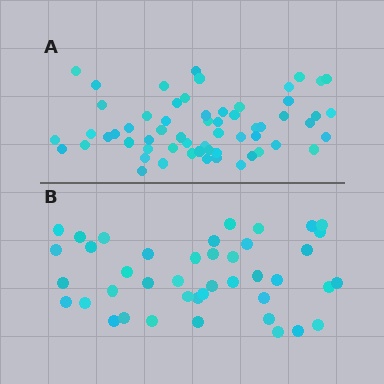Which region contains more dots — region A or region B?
Region A (the top region) has more dots.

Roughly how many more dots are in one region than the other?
Region A has approximately 20 more dots than region B.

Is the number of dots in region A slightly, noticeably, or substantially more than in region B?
Region A has noticeably more, but not dramatically so. The ratio is roughly 1.4 to 1.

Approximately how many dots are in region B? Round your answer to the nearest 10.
About 40 dots. (The exact count is 42, which rounds to 40.)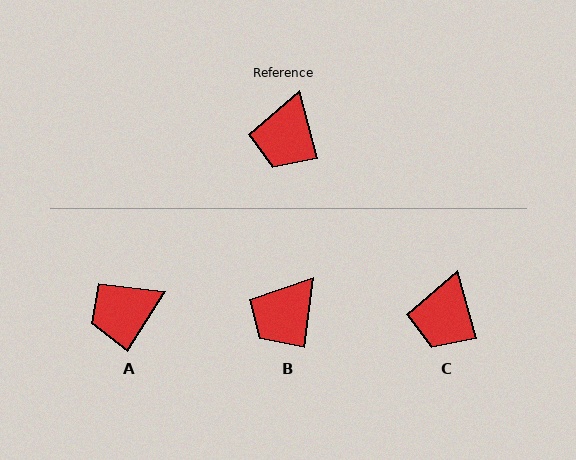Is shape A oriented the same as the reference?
No, it is off by about 47 degrees.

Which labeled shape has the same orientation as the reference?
C.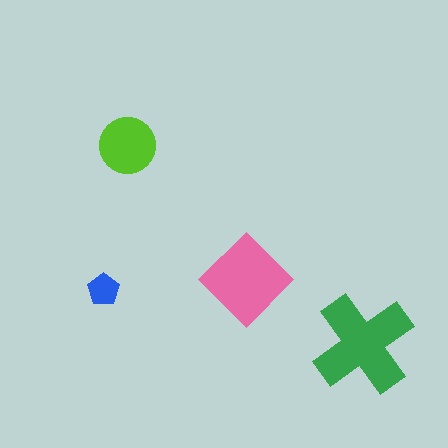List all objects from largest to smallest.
The green cross, the pink diamond, the lime circle, the blue pentagon.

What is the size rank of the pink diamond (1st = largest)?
2nd.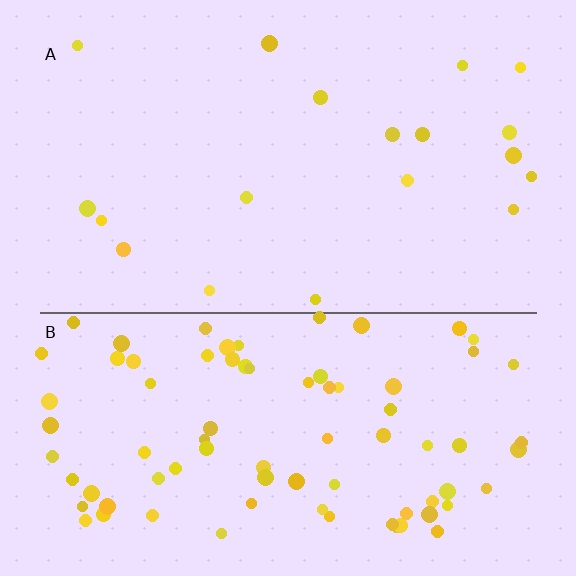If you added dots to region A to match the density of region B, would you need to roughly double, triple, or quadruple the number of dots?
Approximately quadruple.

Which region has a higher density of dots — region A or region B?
B (the bottom).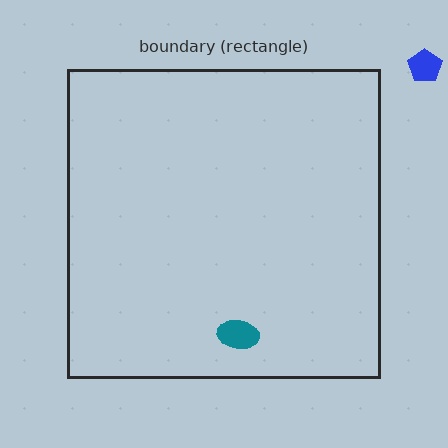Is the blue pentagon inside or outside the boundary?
Outside.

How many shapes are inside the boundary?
1 inside, 1 outside.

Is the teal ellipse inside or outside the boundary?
Inside.